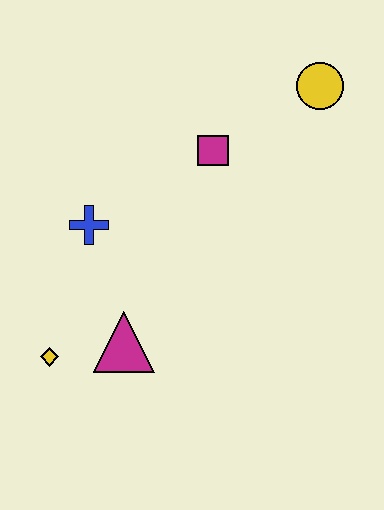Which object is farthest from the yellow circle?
The yellow diamond is farthest from the yellow circle.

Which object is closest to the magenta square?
The yellow circle is closest to the magenta square.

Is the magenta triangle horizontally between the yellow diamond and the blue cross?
No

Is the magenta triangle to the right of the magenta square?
No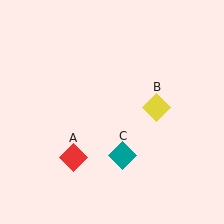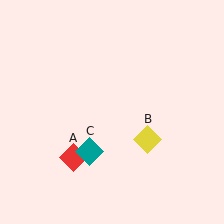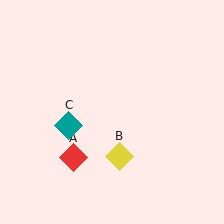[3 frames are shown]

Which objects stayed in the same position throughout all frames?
Red diamond (object A) remained stationary.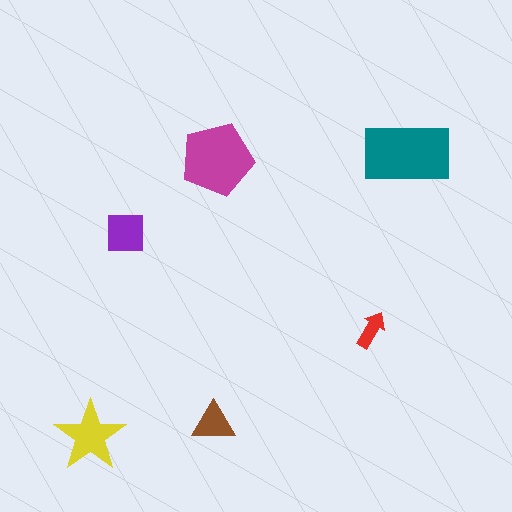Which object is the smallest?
The red arrow.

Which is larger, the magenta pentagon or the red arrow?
The magenta pentagon.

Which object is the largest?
The teal rectangle.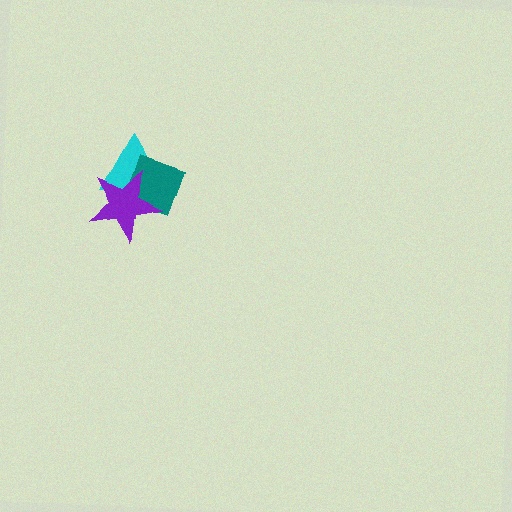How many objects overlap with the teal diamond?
2 objects overlap with the teal diamond.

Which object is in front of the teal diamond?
The purple star is in front of the teal diamond.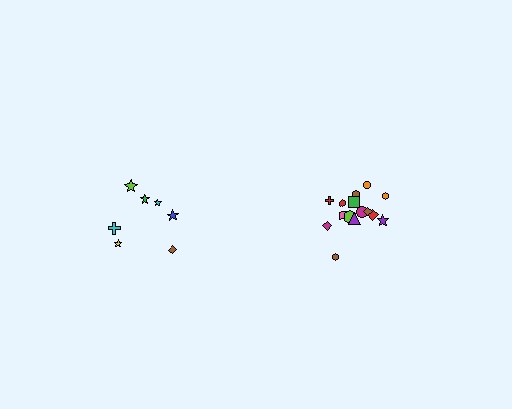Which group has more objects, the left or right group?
The right group.